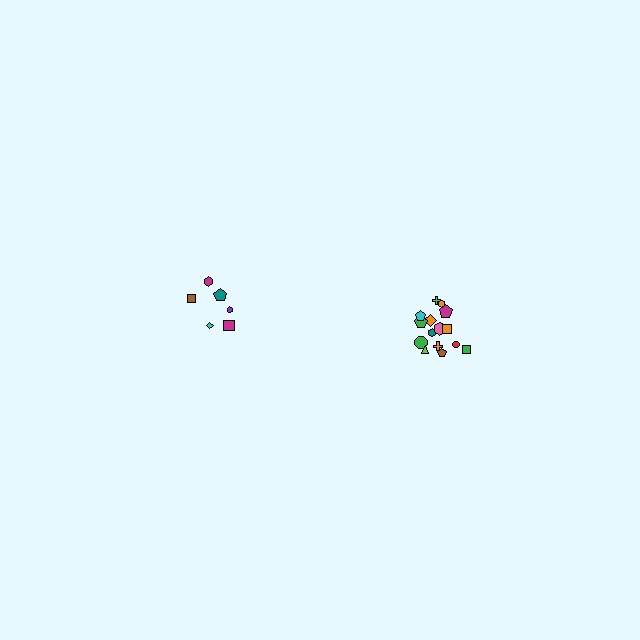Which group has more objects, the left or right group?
The right group.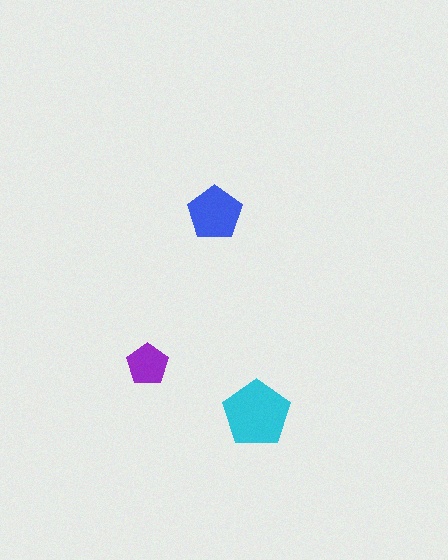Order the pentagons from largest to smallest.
the cyan one, the blue one, the purple one.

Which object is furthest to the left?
The purple pentagon is leftmost.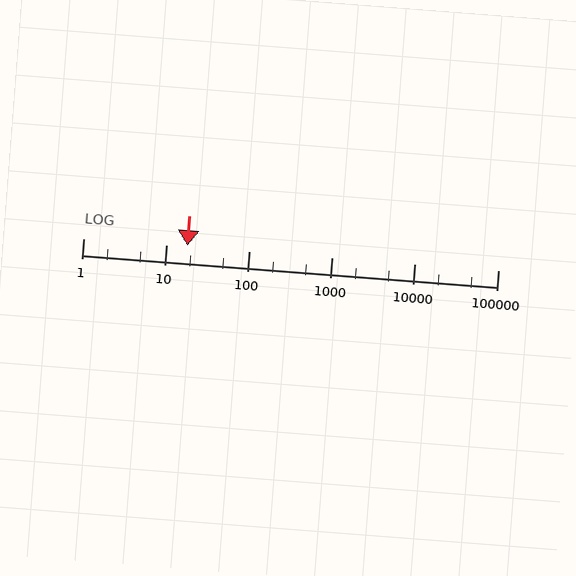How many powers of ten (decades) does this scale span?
The scale spans 5 decades, from 1 to 100000.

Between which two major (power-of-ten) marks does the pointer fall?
The pointer is between 10 and 100.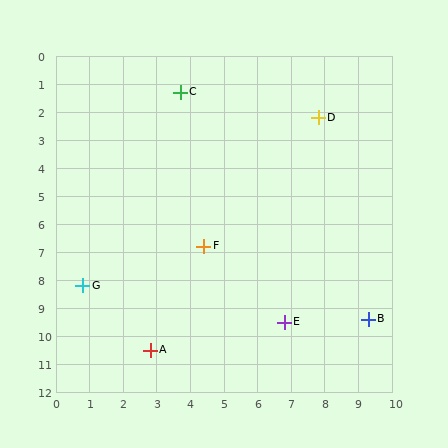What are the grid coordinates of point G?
Point G is at approximately (0.8, 8.2).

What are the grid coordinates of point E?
Point E is at approximately (6.8, 9.5).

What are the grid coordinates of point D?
Point D is at approximately (7.8, 2.2).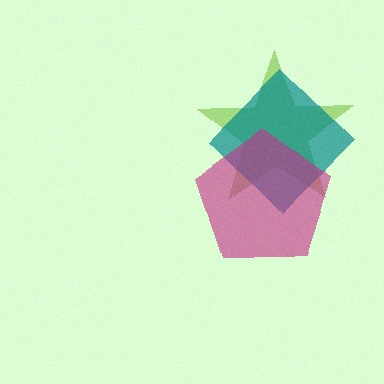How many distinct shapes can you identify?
There are 3 distinct shapes: a lime star, a teal diamond, a magenta pentagon.